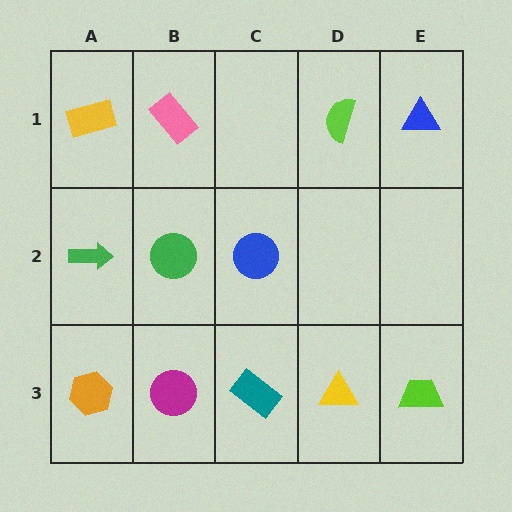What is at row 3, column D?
A yellow triangle.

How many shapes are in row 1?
4 shapes.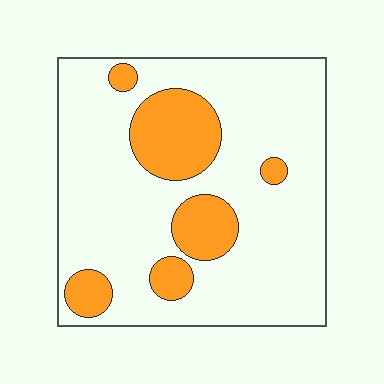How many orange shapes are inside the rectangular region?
6.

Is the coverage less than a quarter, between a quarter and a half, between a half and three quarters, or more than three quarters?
Less than a quarter.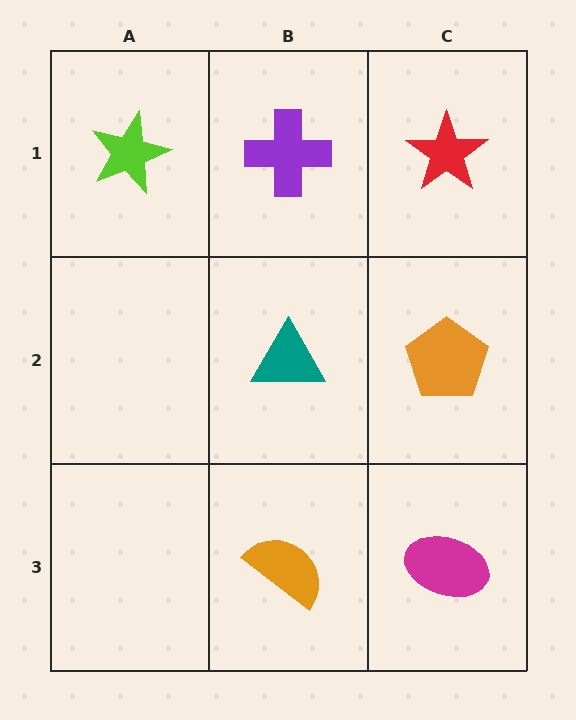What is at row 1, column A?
A lime star.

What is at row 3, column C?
A magenta ellipse.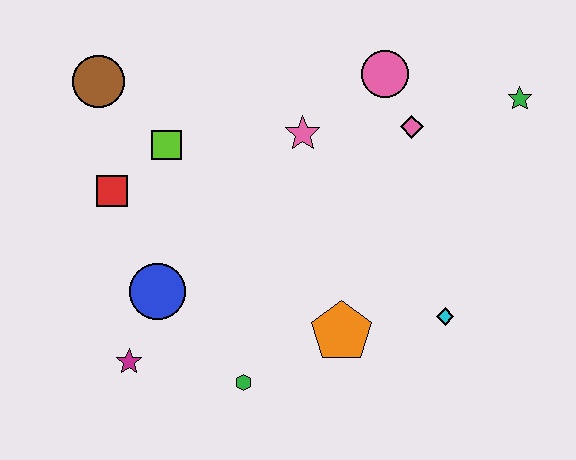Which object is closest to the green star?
The pink diamond is closest to the green star.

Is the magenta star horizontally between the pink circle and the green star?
No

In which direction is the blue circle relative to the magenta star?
The blue circle is above the magenta star.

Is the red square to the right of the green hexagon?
No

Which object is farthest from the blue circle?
The green star is farthest from the blue circle.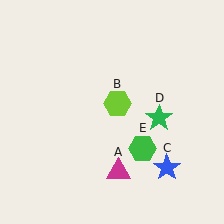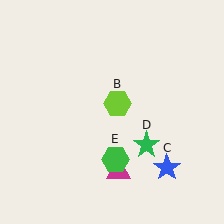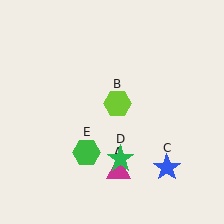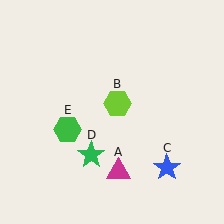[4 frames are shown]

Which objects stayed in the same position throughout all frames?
Magenta triangle (object A) and lime hexagon (object B) and blue star (object C) remained stationary.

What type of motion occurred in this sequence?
The green star (object D), green hexagon (object E) rotated clockwise around the center of the scene.